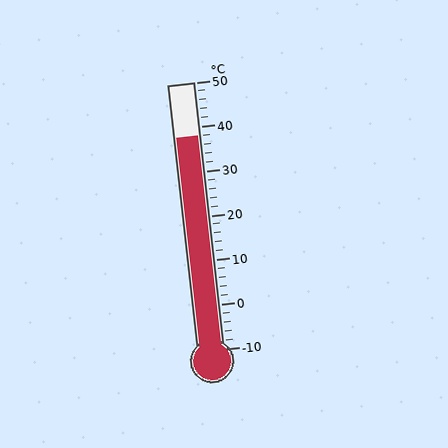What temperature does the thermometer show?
The thermometer shows approximately 38°C.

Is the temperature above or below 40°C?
The temperature is below 40°C.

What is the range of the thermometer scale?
The thermometer scale ranges from -10°C to 50°C.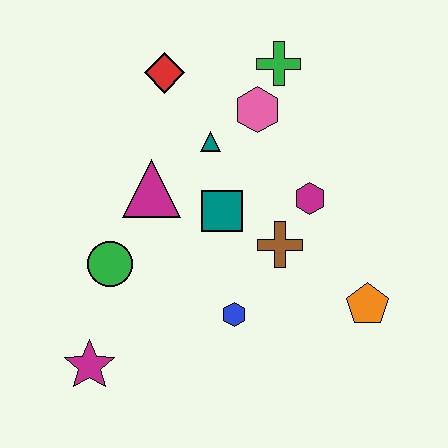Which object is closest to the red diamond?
The teal triangle is closest to the red diamond.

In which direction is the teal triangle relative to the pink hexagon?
The teal triangle is to the left of the pink hexagon.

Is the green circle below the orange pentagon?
No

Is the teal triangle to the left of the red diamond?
No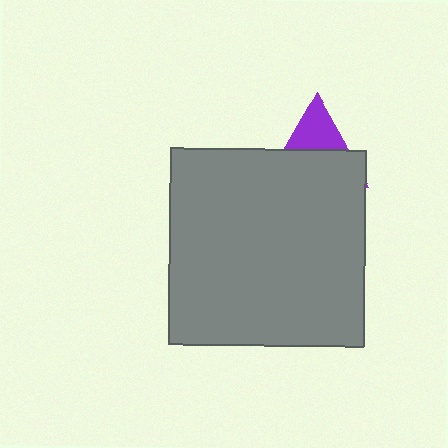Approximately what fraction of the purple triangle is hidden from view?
Roughly 64% of the purple triangle is hidden behind the gray square.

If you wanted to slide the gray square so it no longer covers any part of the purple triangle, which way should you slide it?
Slide it down — that is the most direct way to separate the two shapes.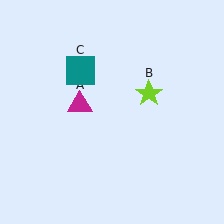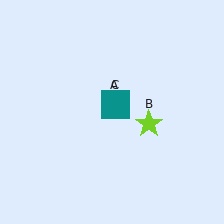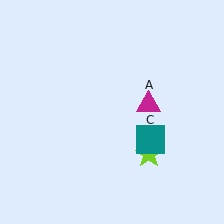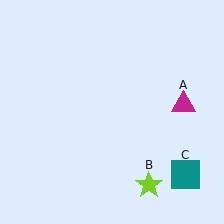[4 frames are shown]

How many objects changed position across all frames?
3 objects changed position: magenta triangle (object A), lime star (object B), teal square (object C).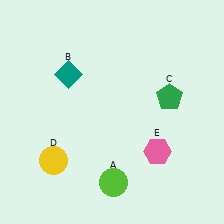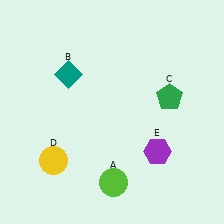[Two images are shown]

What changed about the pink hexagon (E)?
In Image 1, E is pink. In Image 2, it changed to purple.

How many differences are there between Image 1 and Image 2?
There is 1 difference between the two images.